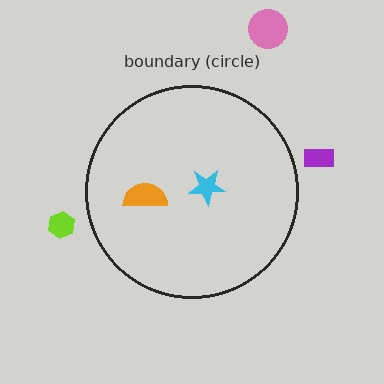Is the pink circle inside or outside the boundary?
Outside.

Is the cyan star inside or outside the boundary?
Inside.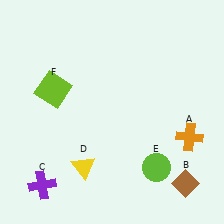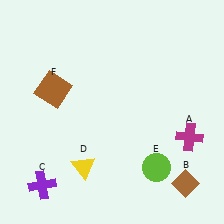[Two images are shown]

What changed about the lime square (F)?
In Image 1, F is lime. In Image 2, it changed to brown.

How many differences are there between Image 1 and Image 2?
There are 2 differences between the two images.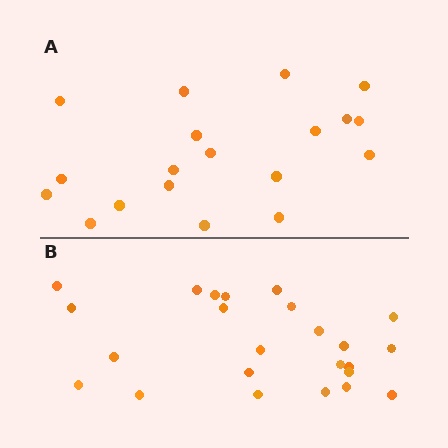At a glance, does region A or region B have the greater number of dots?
Region B (the bottom region) has more dots.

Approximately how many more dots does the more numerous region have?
Region B has about 5 more dots than region A.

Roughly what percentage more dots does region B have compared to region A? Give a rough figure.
About 25% more.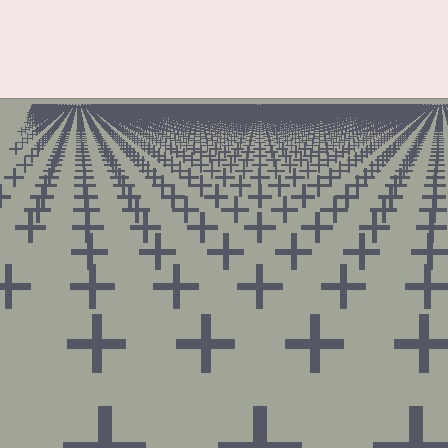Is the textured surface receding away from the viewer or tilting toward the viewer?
The surface is receding away from the viewer. Texture elements get smaller and denser toward the top.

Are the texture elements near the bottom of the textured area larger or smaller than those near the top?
Larger. Near the bottom, elements are closer to the viewer and appear at a bigger on-screen size.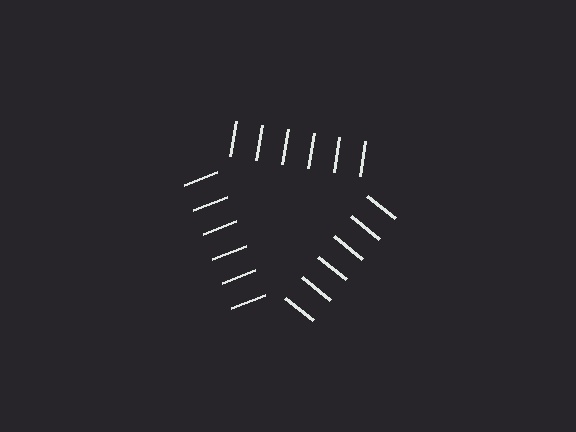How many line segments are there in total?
18 — 6 along each of the 3 edges.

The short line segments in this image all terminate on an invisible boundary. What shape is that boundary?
An illusory triangle — the line segments terminate on its edges but no continuous stroke is drawn.